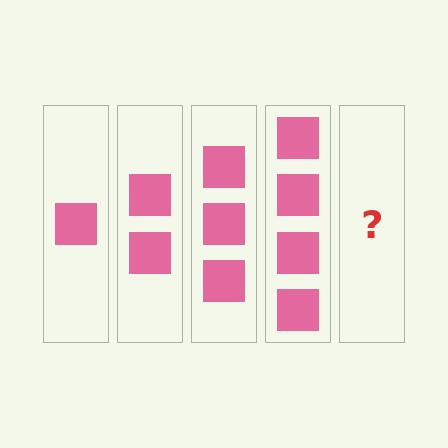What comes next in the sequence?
The next element should be 5 squares.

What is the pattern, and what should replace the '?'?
The pattern is that each step adds one more square. The '?' should be 5 squares.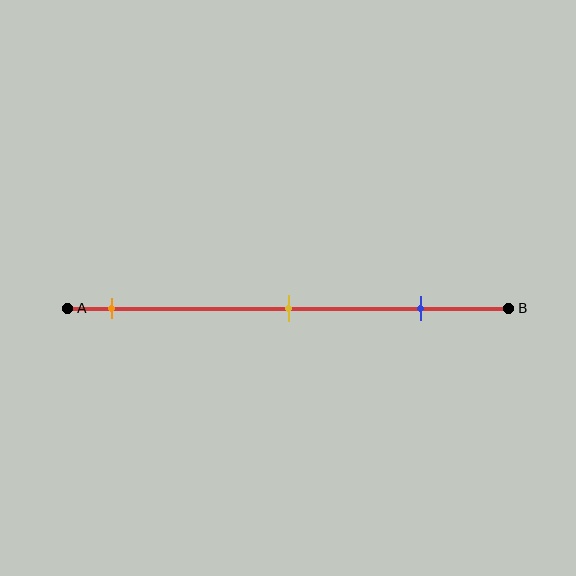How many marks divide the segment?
There are 3 marks dividing the segment.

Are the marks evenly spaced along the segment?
Yes, the marks are approximately evenly spaced.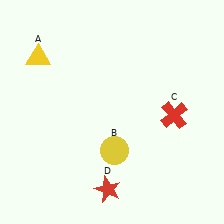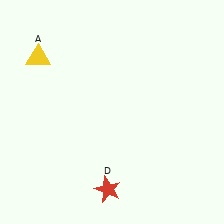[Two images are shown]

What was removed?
The yellow circle (B), the red cross (C) were removed in Image 2.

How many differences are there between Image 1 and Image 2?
There are 2 differences between the two images.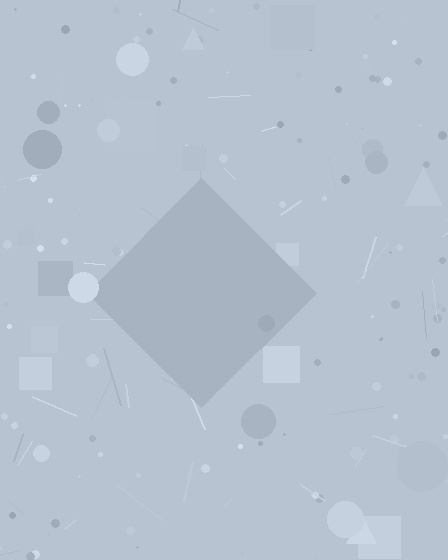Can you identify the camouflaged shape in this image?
The camouflaged shape is a diamond.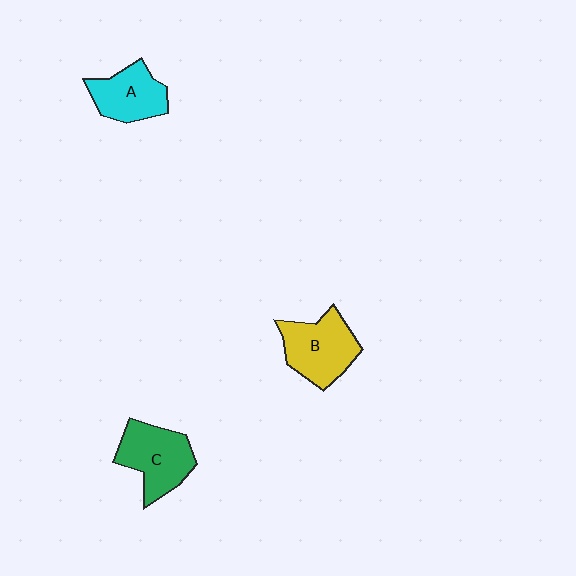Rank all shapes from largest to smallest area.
From largest to smallest: B (yellow), C (green), A (cyan).